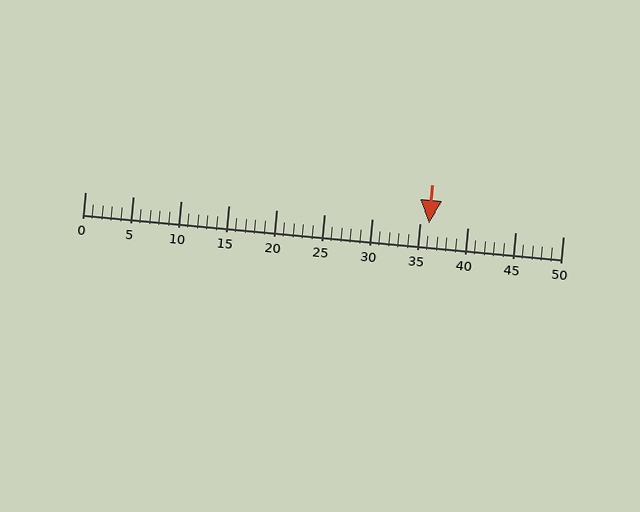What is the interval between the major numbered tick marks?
The major tick marks are spaced 5 units apart.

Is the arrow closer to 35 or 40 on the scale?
The arrow is closer to 35.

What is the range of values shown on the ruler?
The ruler shows values from 0 to 50.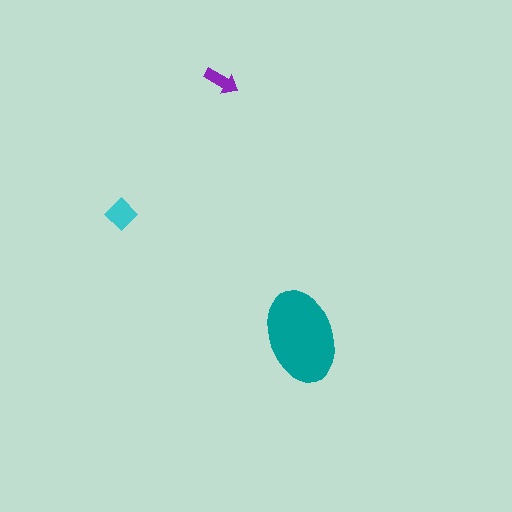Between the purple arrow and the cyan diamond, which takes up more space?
The cyan diamond.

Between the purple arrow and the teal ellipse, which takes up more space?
The teal ellipse.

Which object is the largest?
The teal ellipse.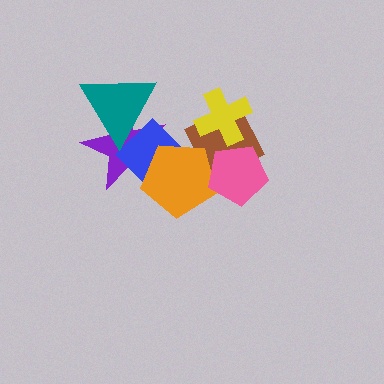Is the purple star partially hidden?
Yes, it is partially covered by another shape.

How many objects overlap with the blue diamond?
3 objects overlap with the blue diamond.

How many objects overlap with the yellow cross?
1 object overlaps with the yellow cross.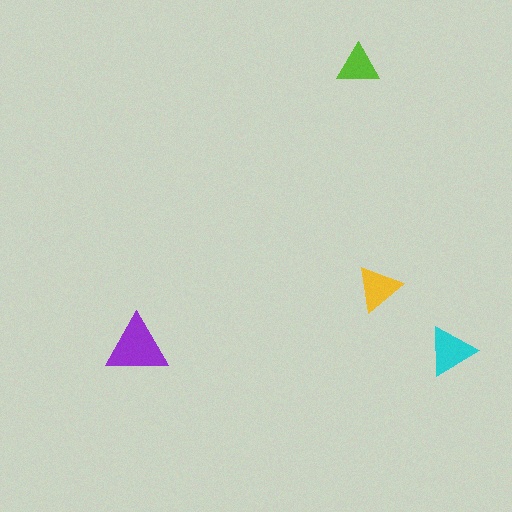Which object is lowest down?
The cyan triangle is bottommost.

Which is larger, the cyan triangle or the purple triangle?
The purple one.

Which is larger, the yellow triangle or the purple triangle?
The purple one.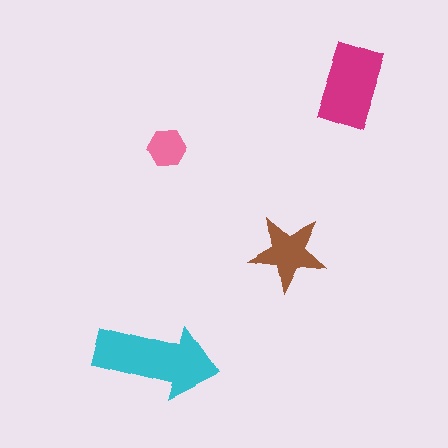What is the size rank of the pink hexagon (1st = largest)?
4th.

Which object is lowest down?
The cyan arrow is bottommost.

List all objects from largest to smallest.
The cyan arrow, the magenta rectangle, the brown star, the pink hexagon.